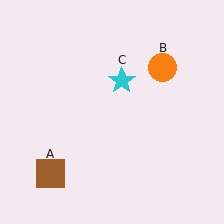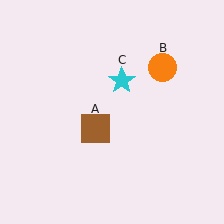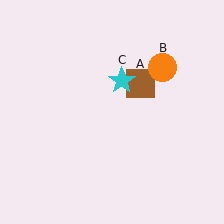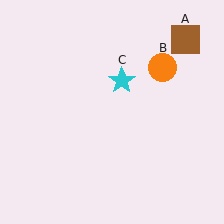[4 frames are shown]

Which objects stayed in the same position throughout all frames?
Orange circle (object B) and cyan star (object C) remained stationary.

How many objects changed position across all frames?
1 object changed position: brown square (object A).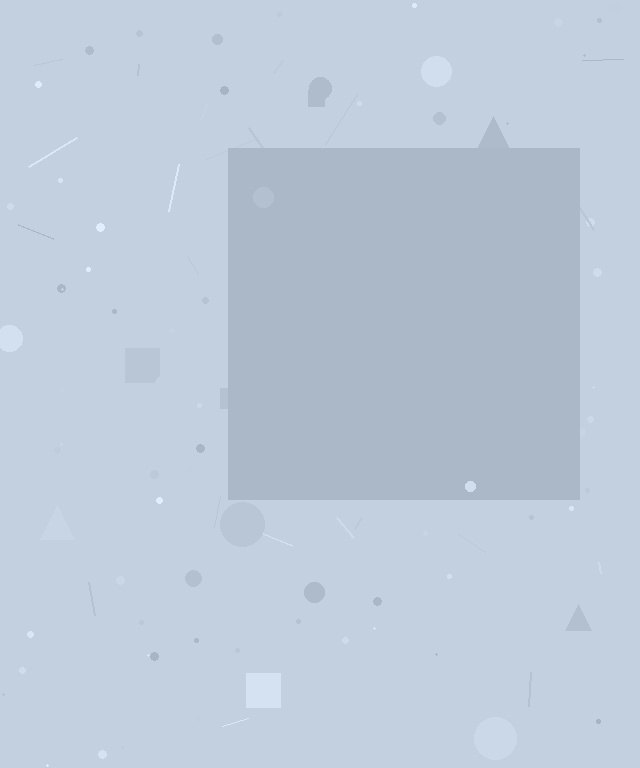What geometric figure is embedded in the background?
A square is embedded in the background.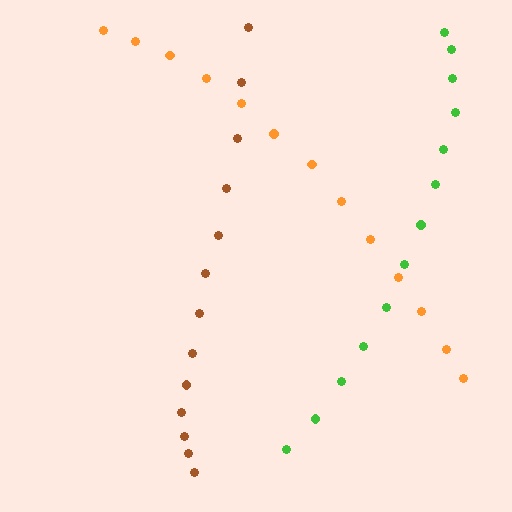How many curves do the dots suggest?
There are 3 distinct paths.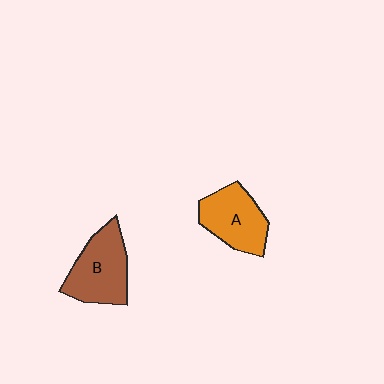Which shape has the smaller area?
Shape A (orange).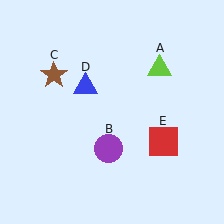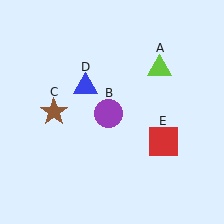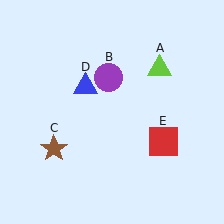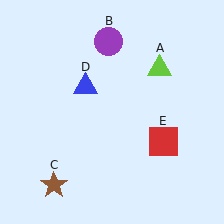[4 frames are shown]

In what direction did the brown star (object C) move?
The brown star (object C) moved down.